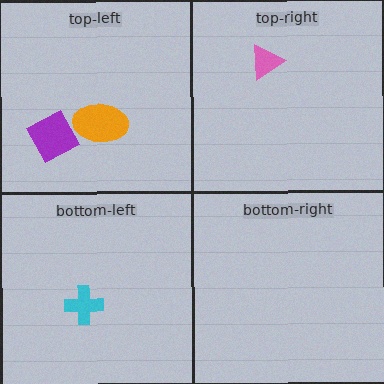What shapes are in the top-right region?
The pink triangle.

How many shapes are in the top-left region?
2.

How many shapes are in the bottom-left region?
1.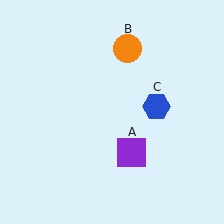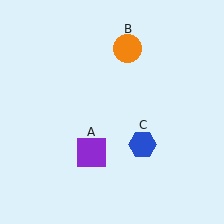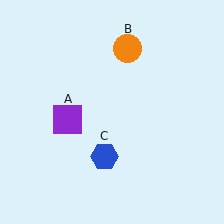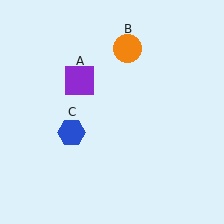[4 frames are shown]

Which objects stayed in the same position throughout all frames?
Orange circle (object B) remained stationary.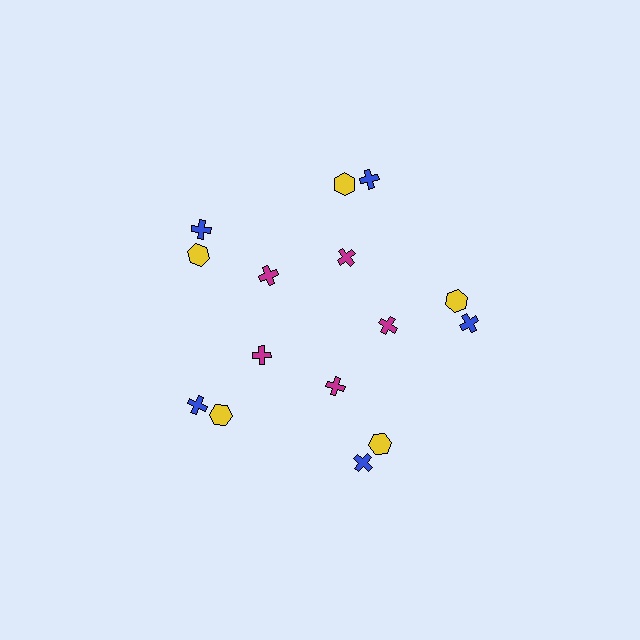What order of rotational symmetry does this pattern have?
This pattern has 5-fold rotational symmetry.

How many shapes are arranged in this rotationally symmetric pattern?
There are 15 shapes, arranged in 5 groups of 3.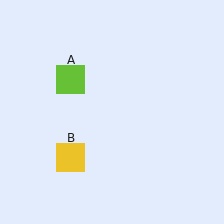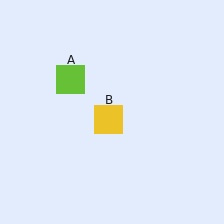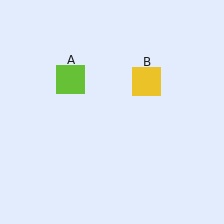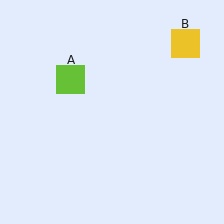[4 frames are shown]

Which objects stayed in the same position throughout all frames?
Lime square (object A) remained stationary.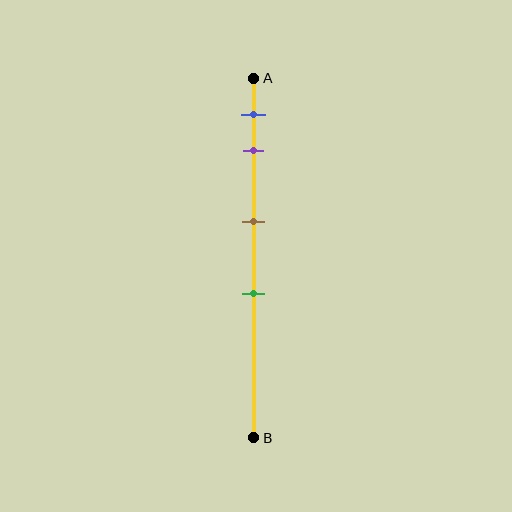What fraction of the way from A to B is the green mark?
The green mark is approximately 60% (0.6) of the way from A to B.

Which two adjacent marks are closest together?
The blue and purple marks are the closest adjacent pair.